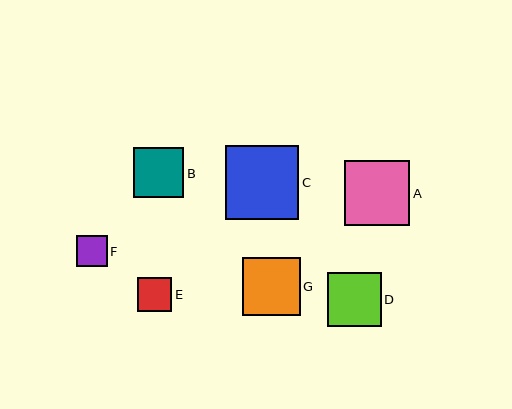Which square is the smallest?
Square F is the smallest with a size of approximately 31 pixels.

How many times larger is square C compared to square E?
Square C is approximately 2.1 times the size of square E.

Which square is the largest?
Square C is the largest with a size of approximately 73 pixels.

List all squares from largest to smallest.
From largest to smallest: C, A, G, D, B, E, F.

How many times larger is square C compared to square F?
Square C is approximately 2.4 times the size of square F.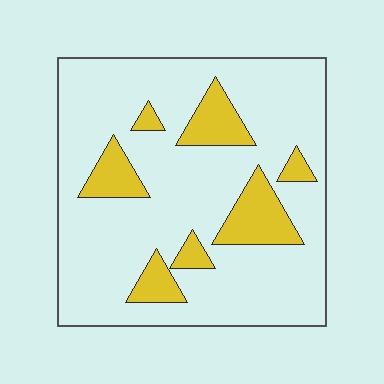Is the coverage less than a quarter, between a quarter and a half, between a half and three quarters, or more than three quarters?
Less than a quarter.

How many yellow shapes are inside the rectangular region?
7.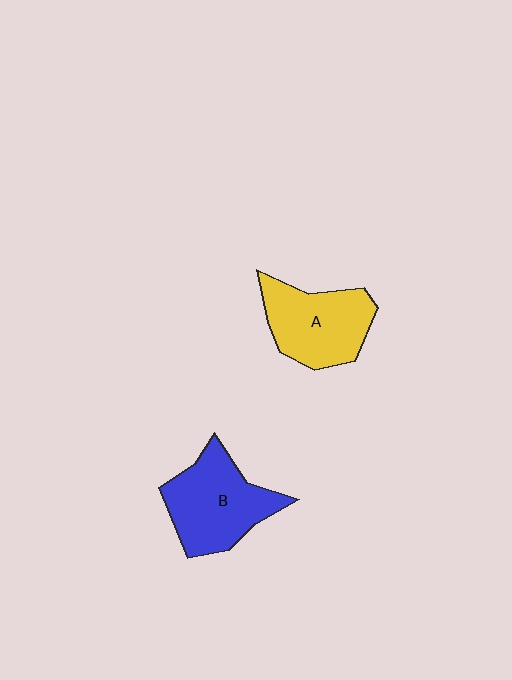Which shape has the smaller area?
Shape A (yellow).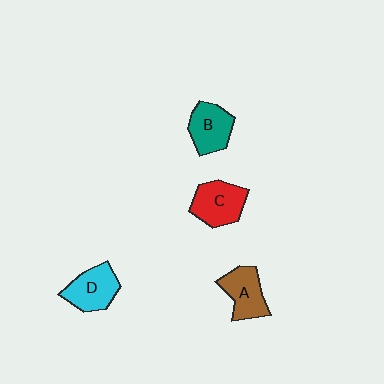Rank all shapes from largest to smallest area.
From largest to smallest: C (red), D (cyan), A (brown), B (teal).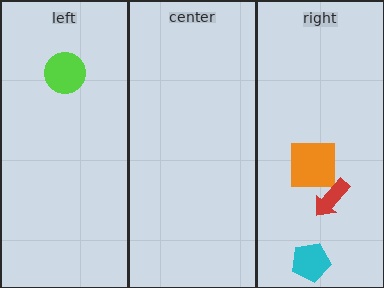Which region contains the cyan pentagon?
The right region.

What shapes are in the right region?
The orange square, the cyan pentagon, the red arrow.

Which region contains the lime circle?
The left region.